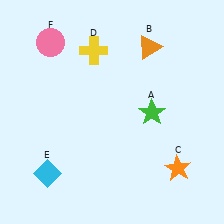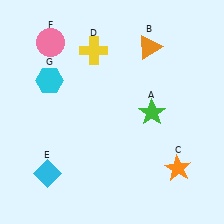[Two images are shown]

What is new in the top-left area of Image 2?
A cyan hexagon (G) was added in the top-left area of Image 2.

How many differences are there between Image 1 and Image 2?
There is 1 difference between the two images.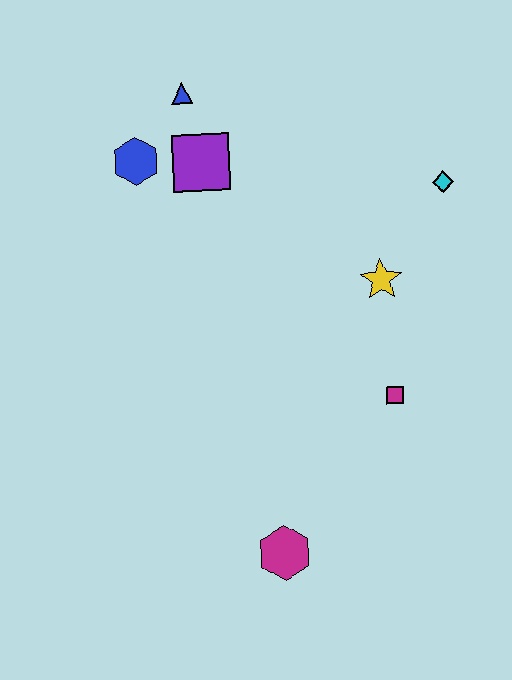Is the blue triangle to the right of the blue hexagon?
Yes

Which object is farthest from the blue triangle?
The magenta hexagon is farthest from the blue triangle.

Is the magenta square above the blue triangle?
No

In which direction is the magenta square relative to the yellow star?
The magenta square is below the yellow star.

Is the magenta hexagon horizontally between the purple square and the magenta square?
Yes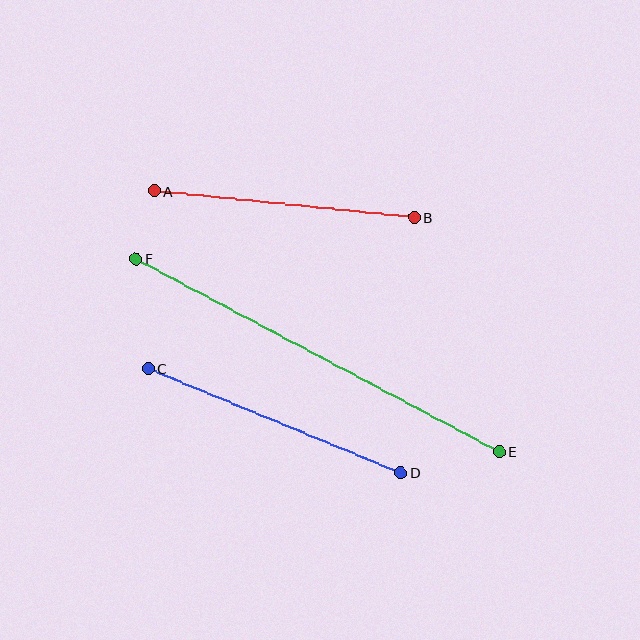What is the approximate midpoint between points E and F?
The midpoint is at approximately (318, 355) pixels.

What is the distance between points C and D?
The distance is approximately 273 pixels.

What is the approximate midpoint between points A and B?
The midpoint is at approximately (284, 204) pixels.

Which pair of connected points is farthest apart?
Points E and F are farthest apart.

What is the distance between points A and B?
The distance is approximately 262 pixels.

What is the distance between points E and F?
The distance is approximately 411 pixels.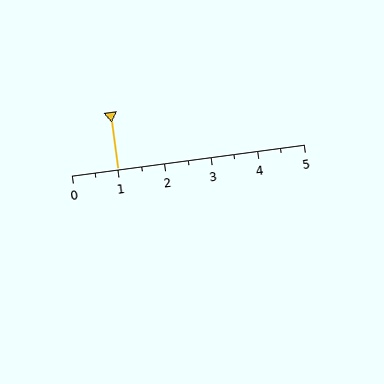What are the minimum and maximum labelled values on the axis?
The axis runs from 0 to 5.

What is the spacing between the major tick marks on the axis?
The major ticks are spaced 1 apart.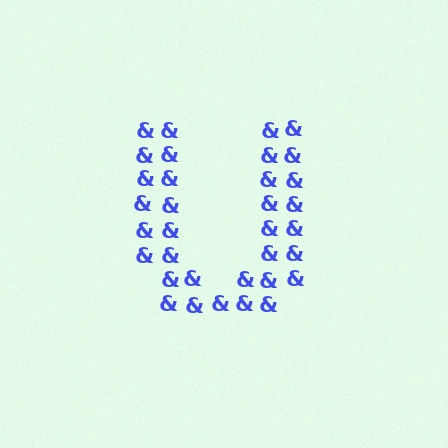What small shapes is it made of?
It is made of small ampersands.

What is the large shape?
The large shape is the letter U.